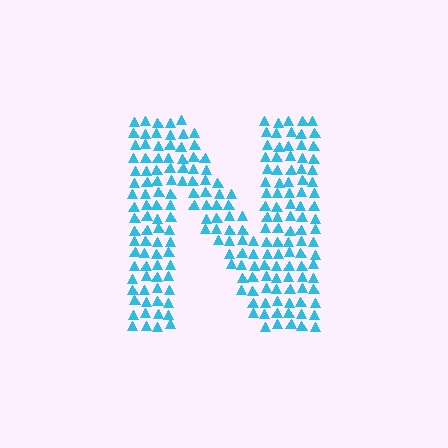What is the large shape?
The large shape is the letter N.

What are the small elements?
The small elements are triangles.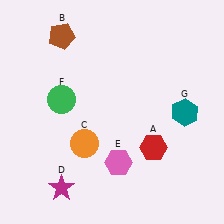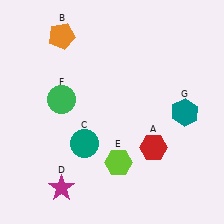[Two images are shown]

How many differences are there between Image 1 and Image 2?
There are 3 differences between the two images.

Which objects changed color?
B changed from brown to orange. C changed from orange to teal. E changed from pink to lime.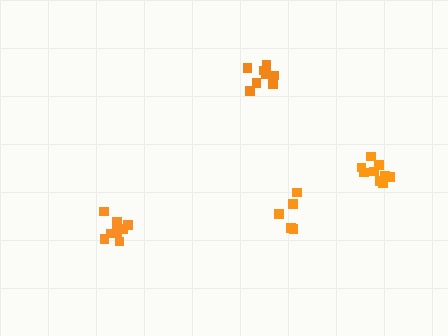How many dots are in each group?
Group 1: 5 dots, Group 2: 9 dots, Group 3: 10 dots, Group 4: 8 dots (32 total).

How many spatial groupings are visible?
There are 4 spatial groupings.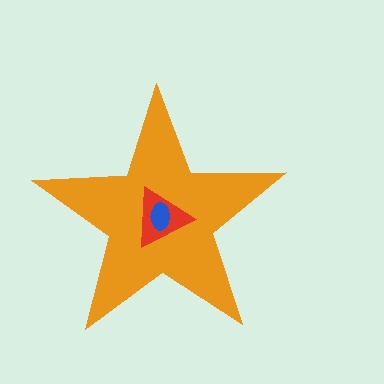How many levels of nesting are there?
3.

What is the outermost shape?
The orange star.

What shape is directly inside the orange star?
The red triangle.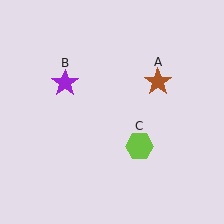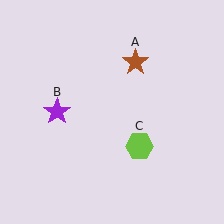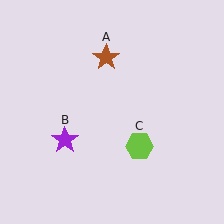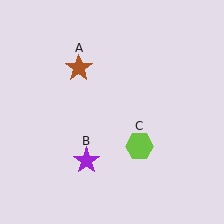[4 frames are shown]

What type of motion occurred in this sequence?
The brown star (object A), purple star (object B) rotated counterclockwise around the center of the scene.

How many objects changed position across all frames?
2 objects changed position: brown star (object A), purple star (object B).